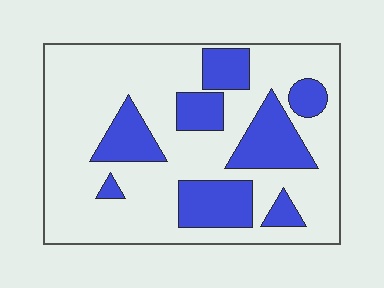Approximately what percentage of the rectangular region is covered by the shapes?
Approximately 30%.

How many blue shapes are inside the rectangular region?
8.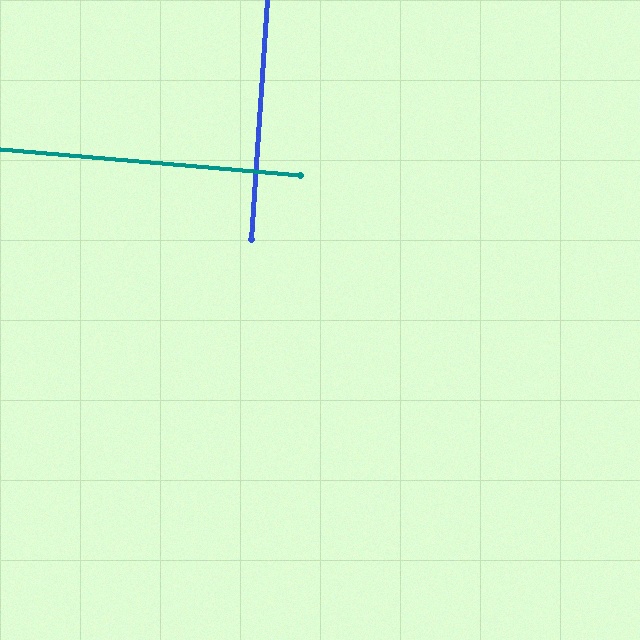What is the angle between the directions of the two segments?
Approximately 89 degrees.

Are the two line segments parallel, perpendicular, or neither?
Perpendicular — they meet at approximately 89°.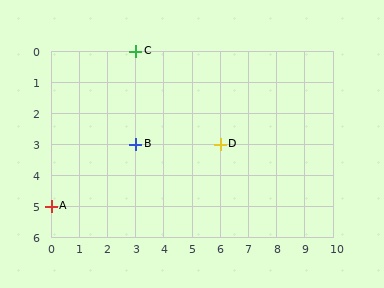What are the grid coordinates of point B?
Point B is at grid coordinates (3, 3).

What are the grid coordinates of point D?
Point D is at grid coordinates (6, 3).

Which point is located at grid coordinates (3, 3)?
Point B is at (3, 3).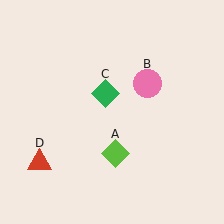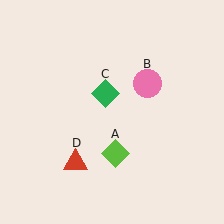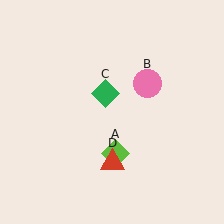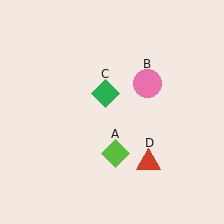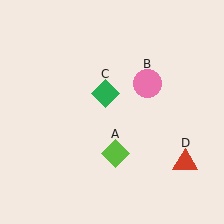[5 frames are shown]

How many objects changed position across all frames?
1 object changed position: red triangle (object D).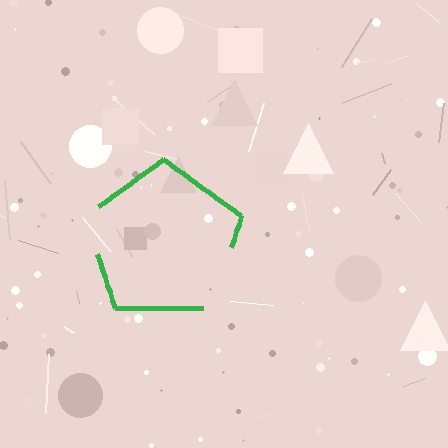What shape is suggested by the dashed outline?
The dashed outline suggests a pentagon.